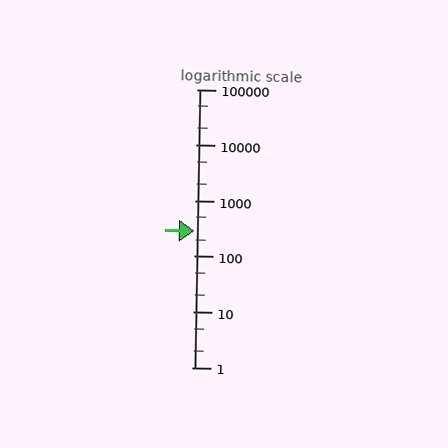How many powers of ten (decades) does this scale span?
The scale spans 5 decades, from 1 to 100000.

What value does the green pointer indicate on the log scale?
The pointer indicates approximately 290.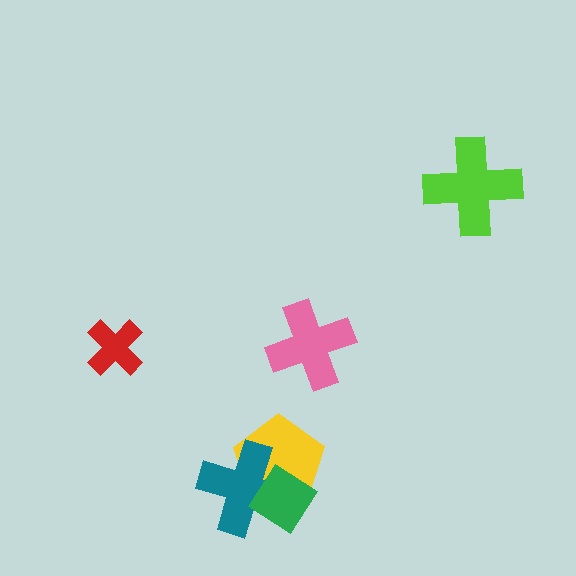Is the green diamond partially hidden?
No, no other shape covers it.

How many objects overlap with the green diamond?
2 objects overlap with the green diamond.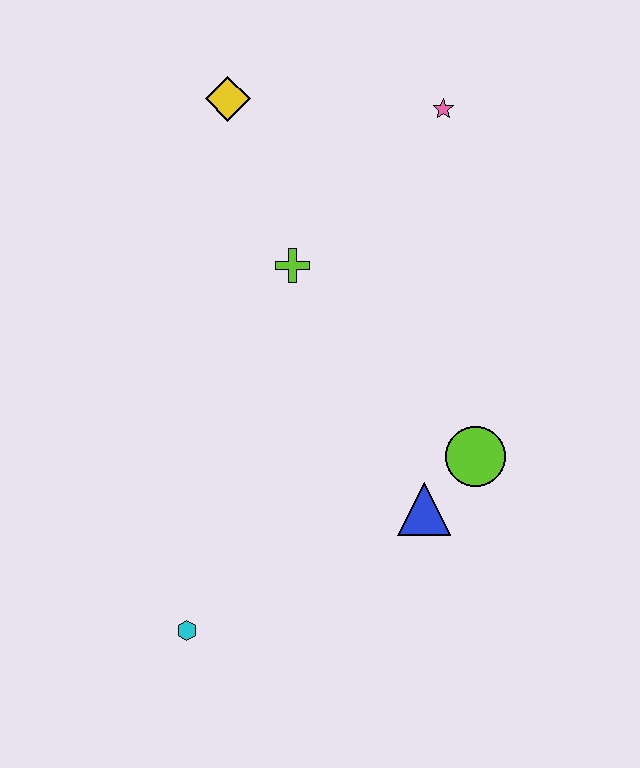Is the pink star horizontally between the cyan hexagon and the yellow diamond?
No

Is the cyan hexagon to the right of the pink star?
No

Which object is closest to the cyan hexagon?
The blue triangle is closest to the cyan hexagon.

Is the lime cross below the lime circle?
No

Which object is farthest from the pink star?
The cyan hexagon is farthest from the pink star.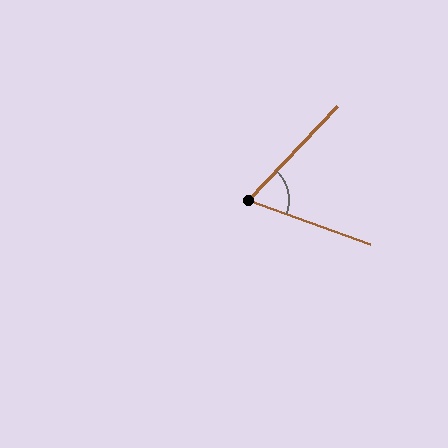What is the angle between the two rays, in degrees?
Approximately 67 degrees.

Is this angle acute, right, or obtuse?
It is acute.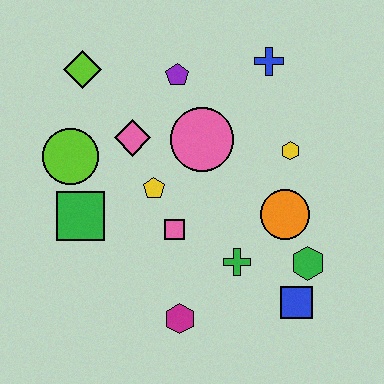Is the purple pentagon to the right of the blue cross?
No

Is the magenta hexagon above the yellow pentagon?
No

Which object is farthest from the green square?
The blue cross is farthest from the green square.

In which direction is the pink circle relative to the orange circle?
The pink circle is to the left of the orange circle.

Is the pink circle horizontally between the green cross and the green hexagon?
No